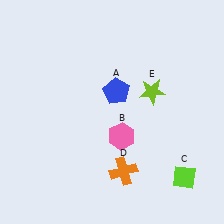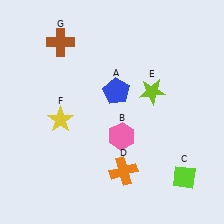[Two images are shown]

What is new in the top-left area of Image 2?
A brown cross (G) was added in the top-left area of Image 2.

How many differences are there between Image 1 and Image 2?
There are 2 differences between the two images.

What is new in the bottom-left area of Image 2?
A yellow star (F) was added in the bottom-left area of Image 2.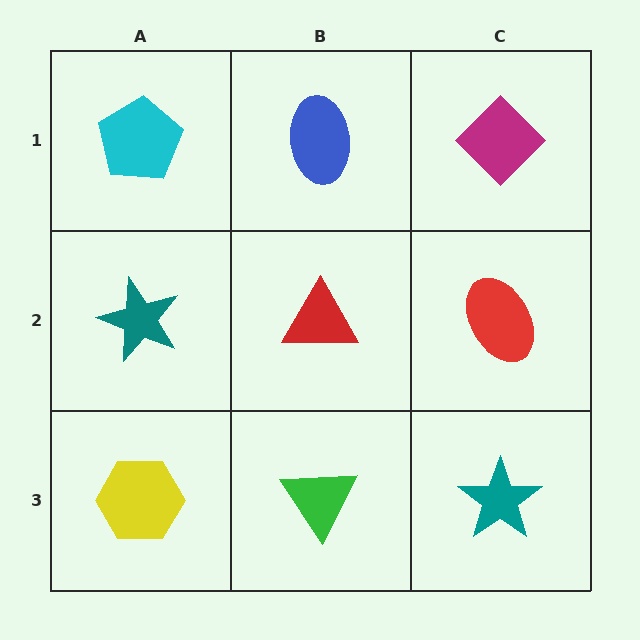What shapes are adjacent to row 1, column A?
A teal star (row 2, column A), a blue ellipse (row 1, column B).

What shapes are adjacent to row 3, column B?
A red triangle (row 2, column B), a yellow hexagon (row 3, column A), a teal star (row 3, column C).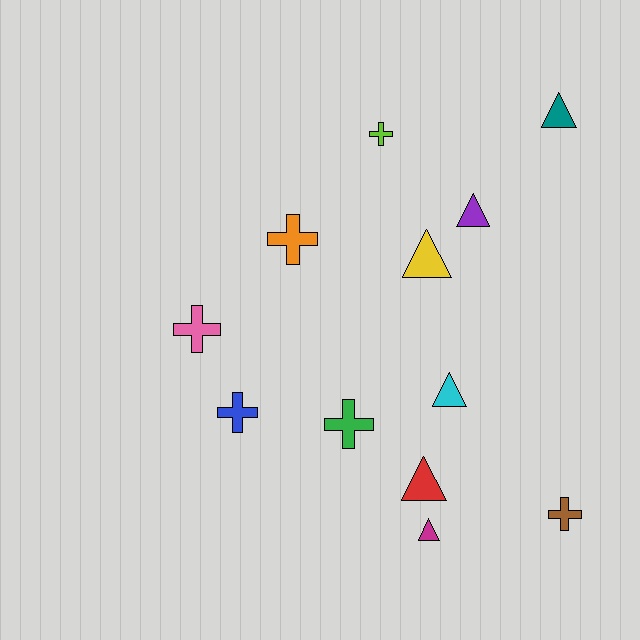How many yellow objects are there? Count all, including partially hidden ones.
There is 1 yellow object.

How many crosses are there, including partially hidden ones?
There are 6 crosses.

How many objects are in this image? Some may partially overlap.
There are 12 objects.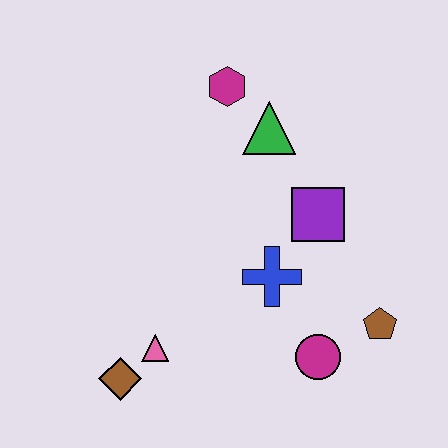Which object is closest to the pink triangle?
The brown diamond is closest to the pink triangle.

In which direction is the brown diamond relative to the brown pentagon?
The brown diamond is to the left of the brown pentagon.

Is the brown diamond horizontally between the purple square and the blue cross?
No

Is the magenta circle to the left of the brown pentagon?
Yes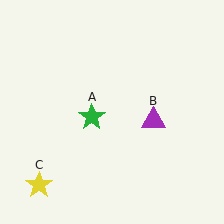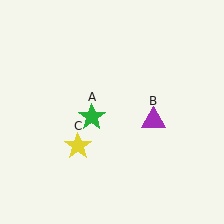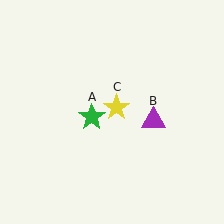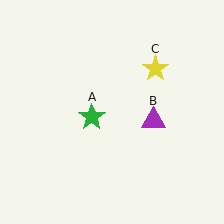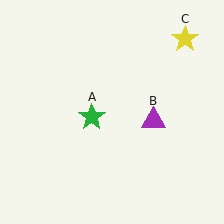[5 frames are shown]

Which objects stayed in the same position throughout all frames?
Green star (object A) and purple triangle (object B) remained stationary.